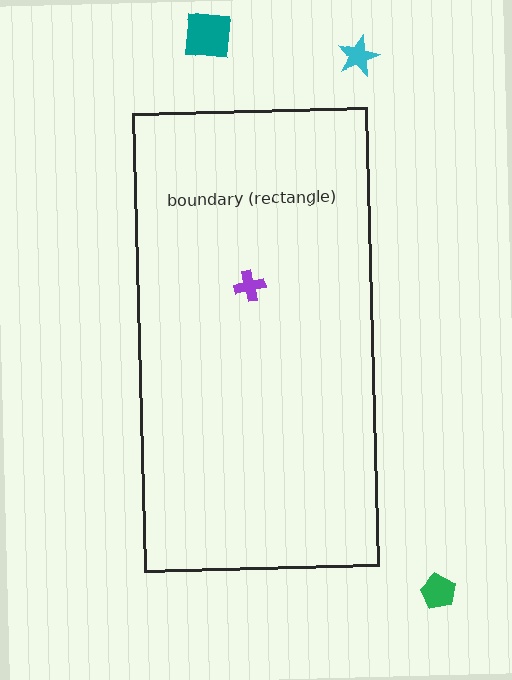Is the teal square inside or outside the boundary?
Outside.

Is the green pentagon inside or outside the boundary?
Outside.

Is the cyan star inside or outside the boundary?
Outside.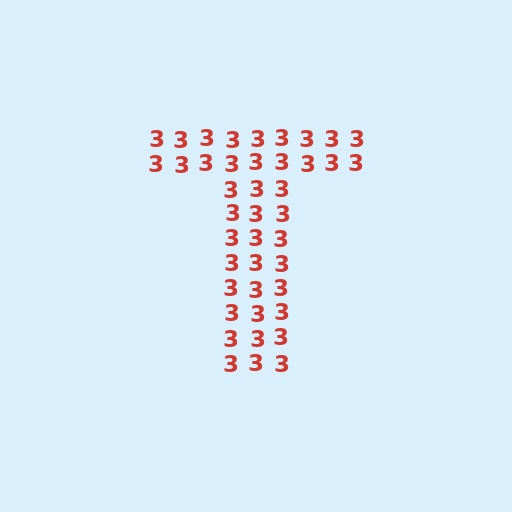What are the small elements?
The small elements are digit 3's.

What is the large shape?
The large shape is the letter T.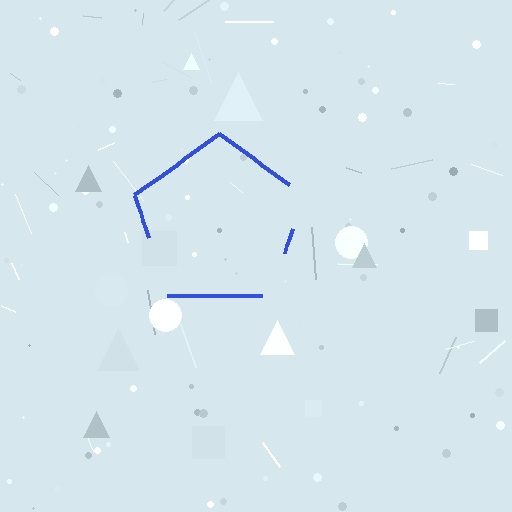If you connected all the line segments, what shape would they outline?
They would outline a pentagon.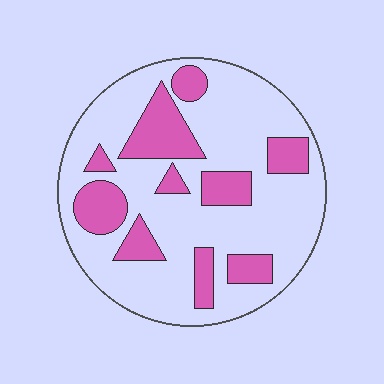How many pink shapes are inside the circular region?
10.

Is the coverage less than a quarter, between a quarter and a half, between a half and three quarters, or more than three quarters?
Between a quarter and a half.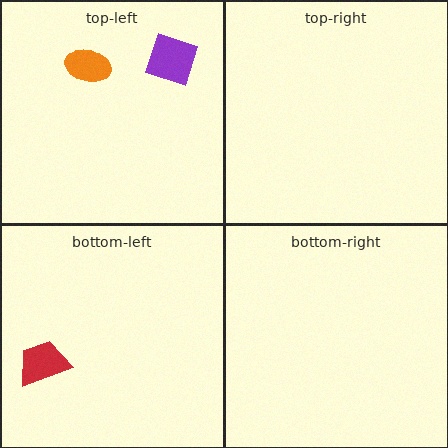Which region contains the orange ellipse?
The top-left region.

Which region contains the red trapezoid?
The bottom-left region.